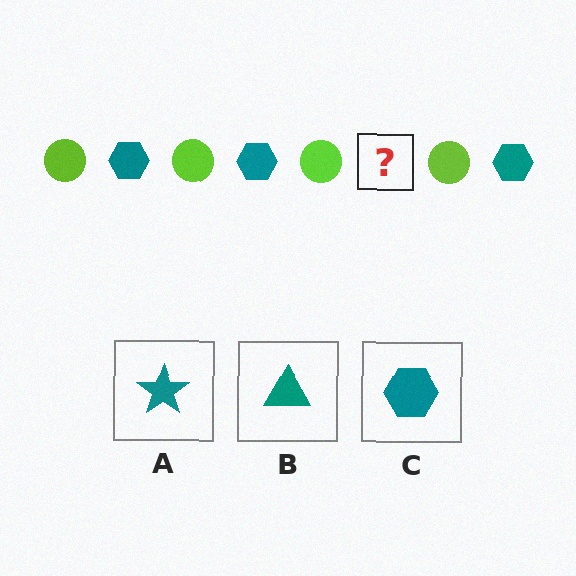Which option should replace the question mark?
Option C.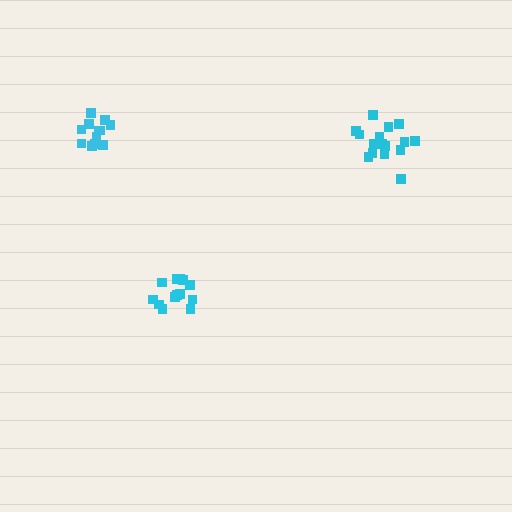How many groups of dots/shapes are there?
There are 3 groups.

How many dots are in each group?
Group 1: 13 dots, Group 2: 12 dots, Group 3: 16 dots (41 total).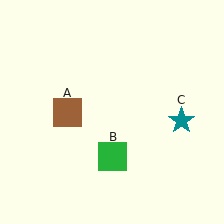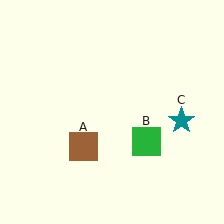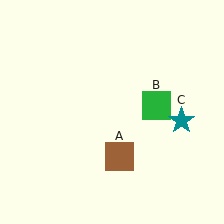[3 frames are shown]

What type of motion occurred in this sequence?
The brown square (object A), green square (object B) rotated counterclockwise around the center of the scene.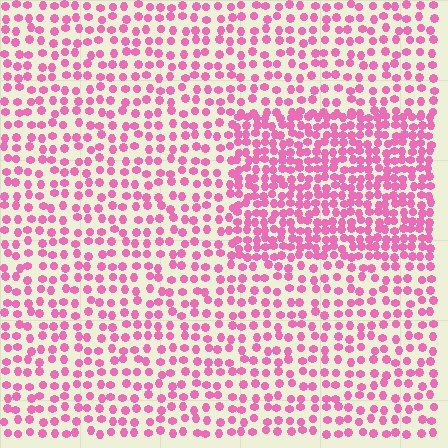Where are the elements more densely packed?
The elements are more densely packed inside the rectangle boundary.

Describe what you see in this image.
The image contains small pink elements arranged at two different densities. A rectangle-shaped region is visible where the elements are more densely packed than the surrounding area.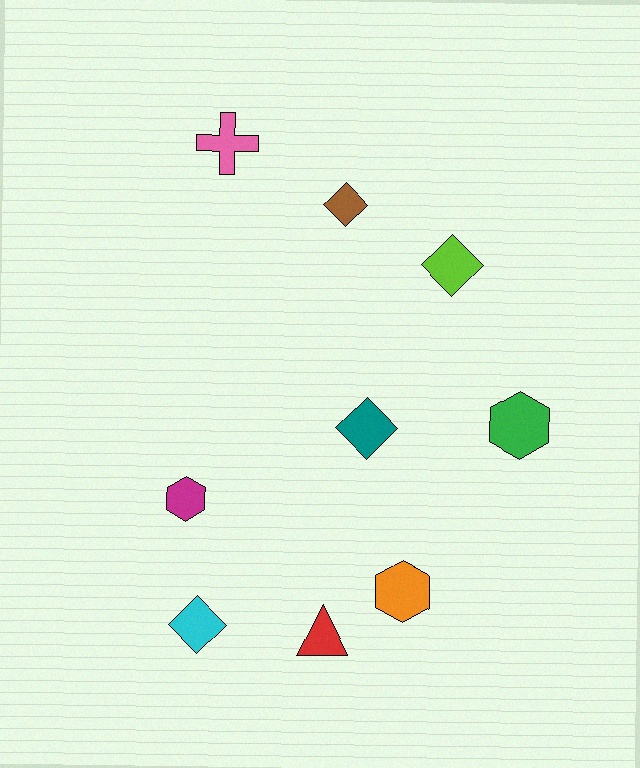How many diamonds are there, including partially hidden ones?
There are 4 diamonds.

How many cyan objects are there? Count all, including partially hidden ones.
There is 1 cyan object.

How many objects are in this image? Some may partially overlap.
There are 9 objects.